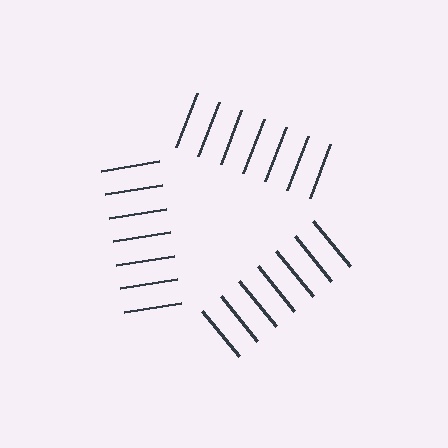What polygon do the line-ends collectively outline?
An illusory triangle — the line segments terminate on its edges but no continuous stroke is drawn.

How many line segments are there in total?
21 — 7 along each of the 3 edges.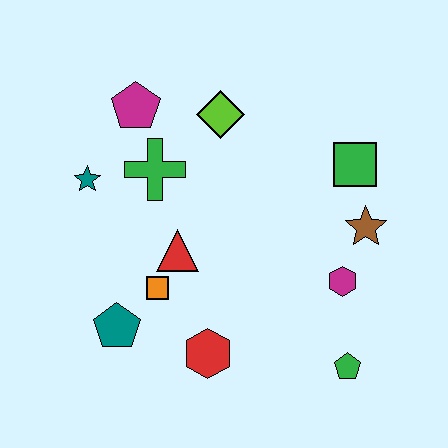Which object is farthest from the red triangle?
The green pentagon is farthest from the red triangle.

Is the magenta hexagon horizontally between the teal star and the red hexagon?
No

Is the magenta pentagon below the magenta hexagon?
No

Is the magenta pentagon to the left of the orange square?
Yes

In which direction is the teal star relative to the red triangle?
The teal star is to the left of the red triangle.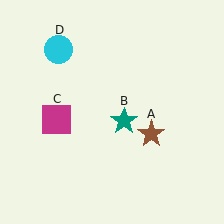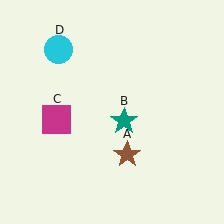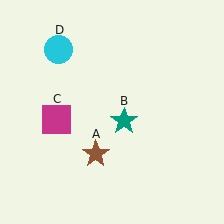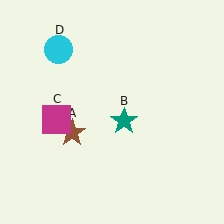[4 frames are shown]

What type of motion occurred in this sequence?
The brown star (object A) rotated clockwise around the center of the scene.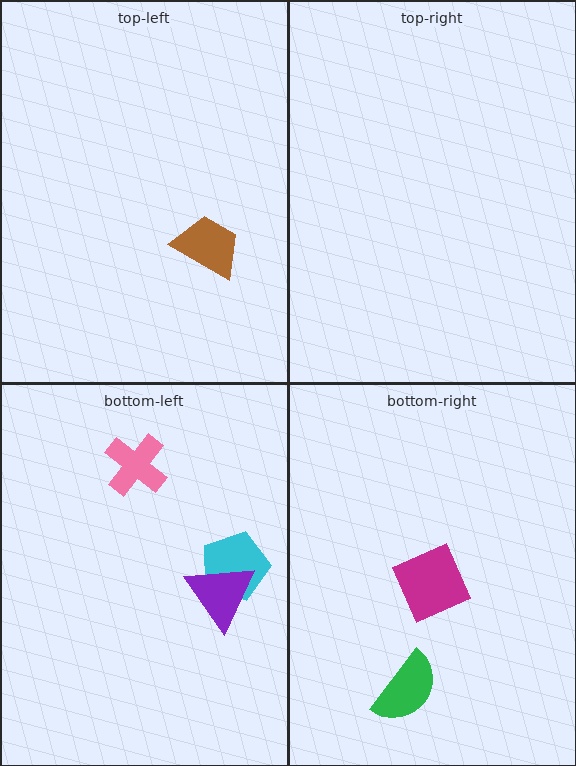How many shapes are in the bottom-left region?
3.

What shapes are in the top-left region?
The brown trapezoid.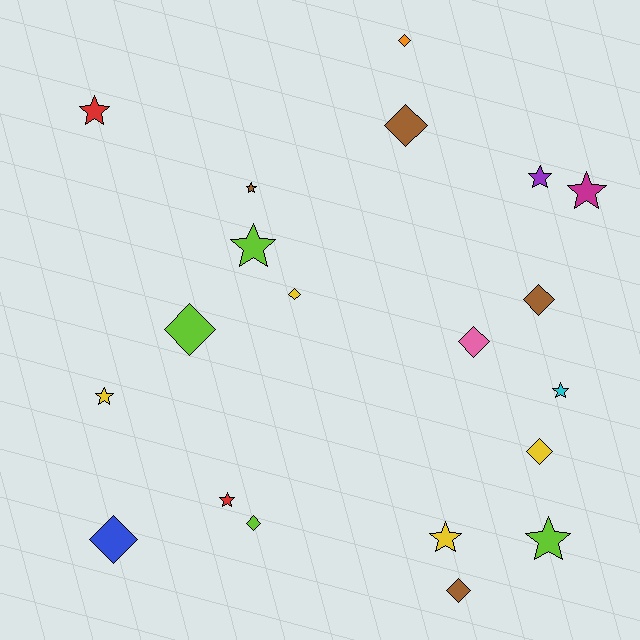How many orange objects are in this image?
There is 1 orange object.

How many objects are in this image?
There are 20 objects.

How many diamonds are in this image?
There are 10 diamonds.